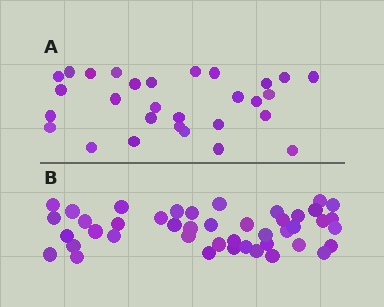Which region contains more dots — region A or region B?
Region B (the bottom region) has more dots.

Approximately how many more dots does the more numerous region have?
Region B has approximately 15 more dots than region A.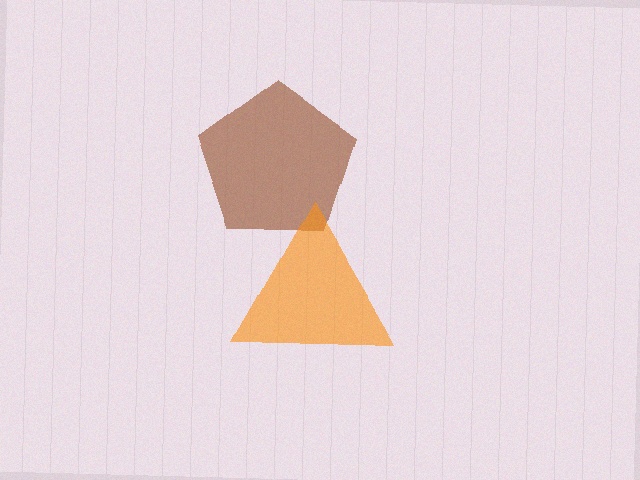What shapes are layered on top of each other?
The layered shapes are: a brown pentagon, an orange triangle.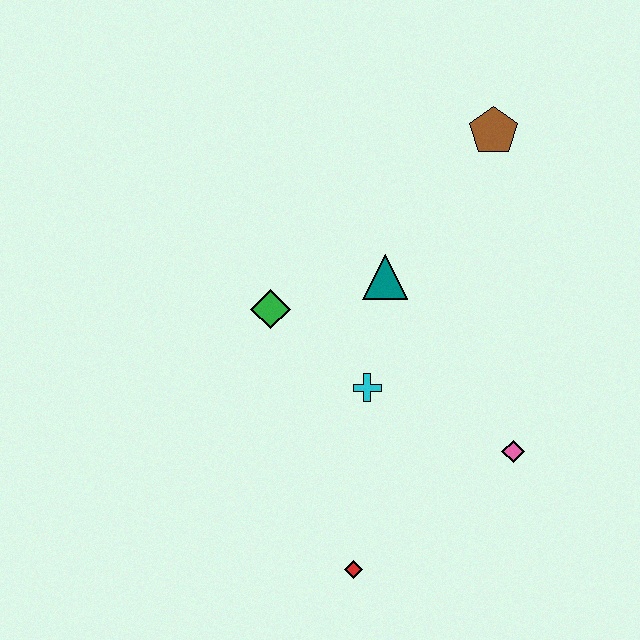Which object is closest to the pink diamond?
The cyan cross is closest to the pink diamond.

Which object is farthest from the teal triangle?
The red diamond is farthest from the teal triangle.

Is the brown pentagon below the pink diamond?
No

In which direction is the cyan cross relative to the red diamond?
The cyan cross is above the red diamond.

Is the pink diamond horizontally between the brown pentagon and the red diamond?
No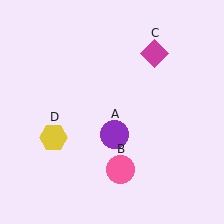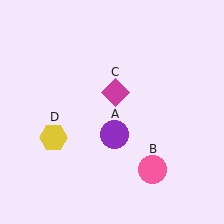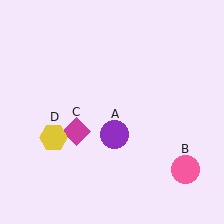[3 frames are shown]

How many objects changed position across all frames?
2 objects changed position: pink circle (object B), magenta diamond (object C).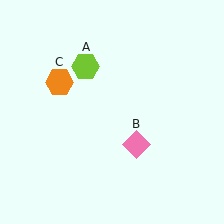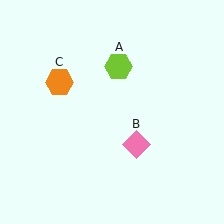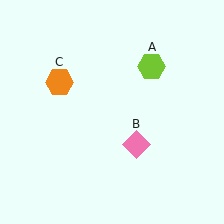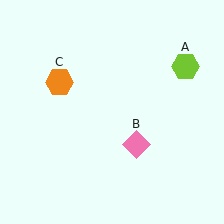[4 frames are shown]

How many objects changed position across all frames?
1 object changed position: lime hexagon (object A).